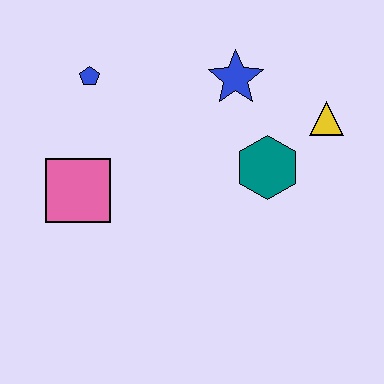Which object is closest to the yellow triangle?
The teal hexagon is closest to the yellow triangle.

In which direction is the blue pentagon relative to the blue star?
The blue pentagon is to the left of the blue star.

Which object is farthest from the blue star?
The pink square is farthest from the blue star.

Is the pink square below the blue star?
Yes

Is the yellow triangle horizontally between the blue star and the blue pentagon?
No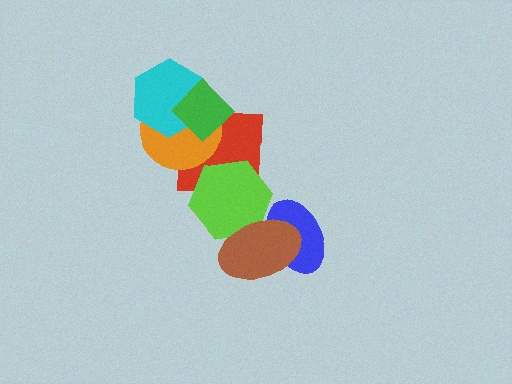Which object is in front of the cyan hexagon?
The green diamond is in front of the cyan hexagon.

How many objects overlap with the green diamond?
3 objects overlap with the green diamond.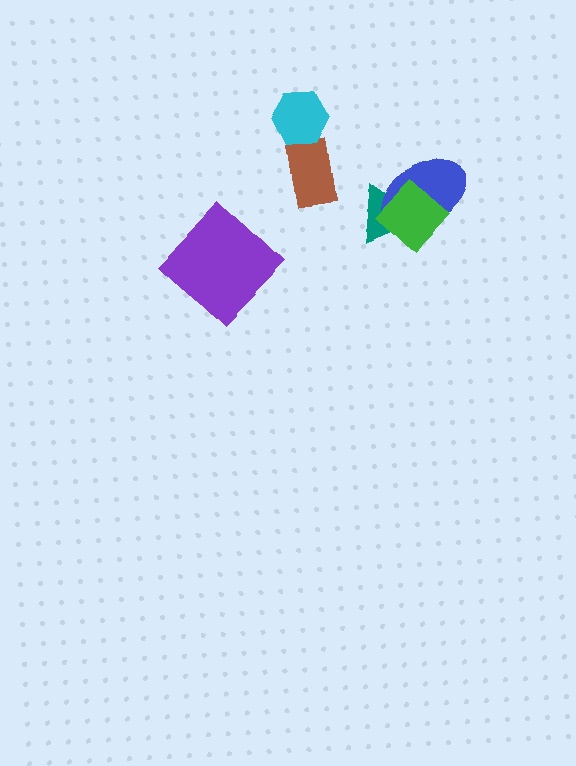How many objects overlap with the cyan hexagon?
0 objects overlap with the cyan hexagon.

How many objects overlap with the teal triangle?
2 objects overlap with the teal triangle.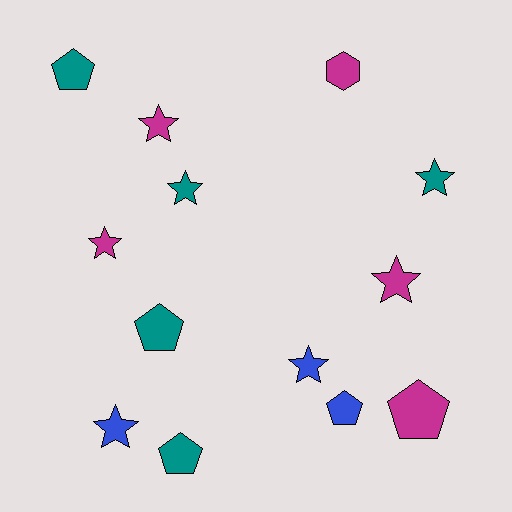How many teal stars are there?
There are 2 teal stars.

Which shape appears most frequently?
Star, with 7 objects.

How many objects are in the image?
There are 13 objects.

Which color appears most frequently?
Teal, with 5 objects.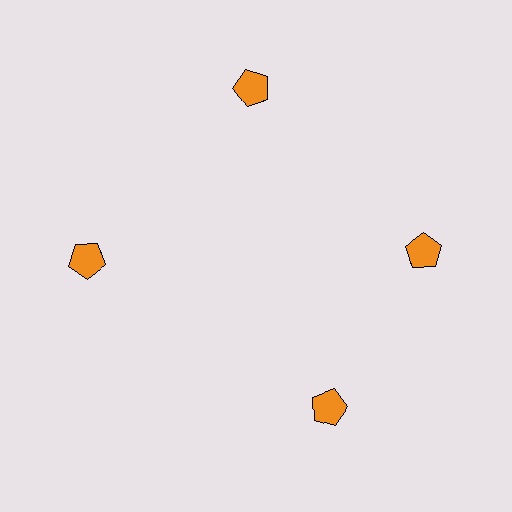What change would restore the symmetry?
The symmetry would be restored by rotating it back into even spacing with its neighbors so that all 4 pentagons sit at equal angles and equal distance from the center.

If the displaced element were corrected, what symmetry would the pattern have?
It would have 4-fold rotational symmetry — the pattern would map onto itself every 90 degrees.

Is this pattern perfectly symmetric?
No. The 4 orange pentagons are arranged in a ring, but one element near the 6 o'clock position is rotated out of alignment along the ring, breaking the 4-fold rotational symmetry.